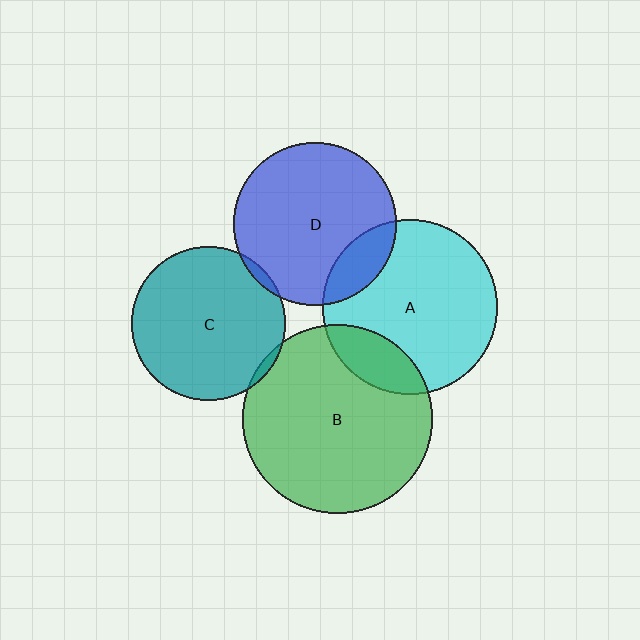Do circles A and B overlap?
Yes.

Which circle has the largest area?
Circle B (green).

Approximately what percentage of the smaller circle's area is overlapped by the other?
Approximately 15%.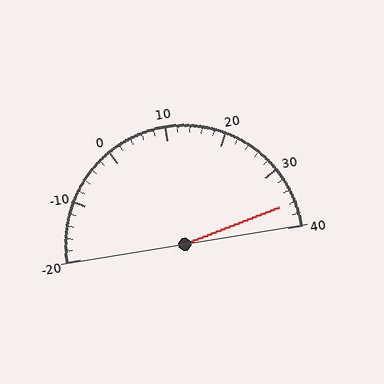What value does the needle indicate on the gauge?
The needle indicates approximately 36.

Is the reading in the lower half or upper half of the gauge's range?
The reading is in the upper half of the range (-20 to 40).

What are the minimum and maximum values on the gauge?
The gauge ranges from -20 to 40.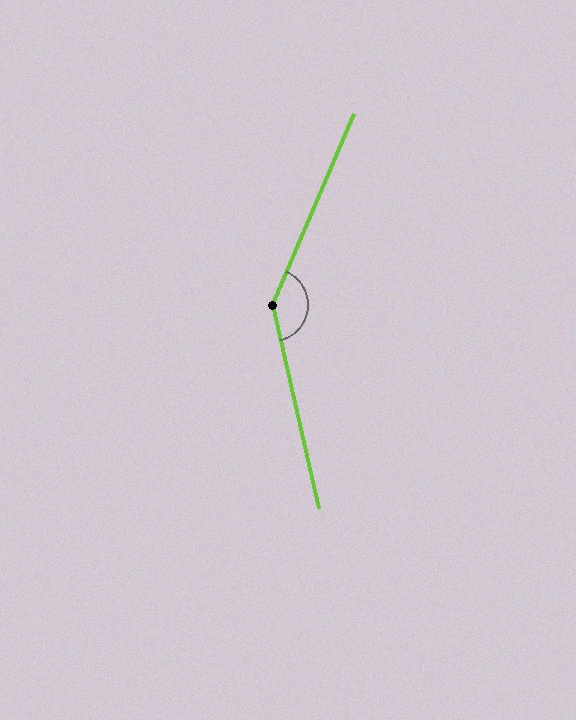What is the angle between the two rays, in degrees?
Approximately 144 degrees.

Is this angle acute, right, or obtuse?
It is obtuse.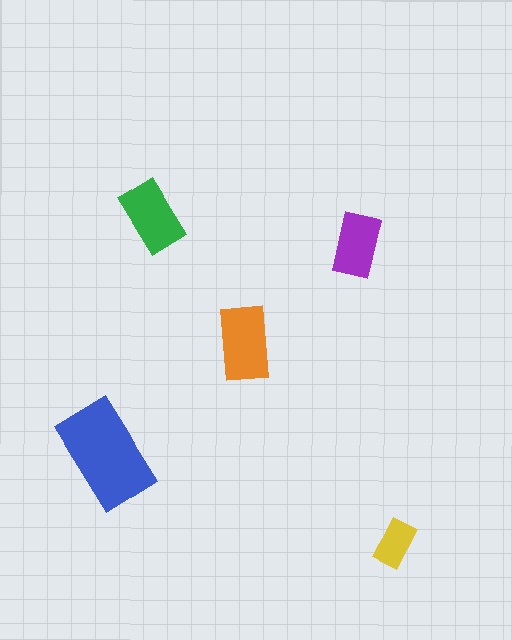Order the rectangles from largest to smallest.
the blue one, the orange one, the green one, the purple one, the yellow one.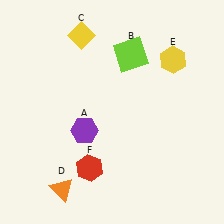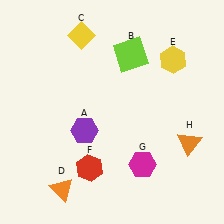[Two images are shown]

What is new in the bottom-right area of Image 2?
A magenta hexagon (G) was added in the bottom-right area of Image 2.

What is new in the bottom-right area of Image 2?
An orange triangle (H) was added in the bottom-right area of Image 2.